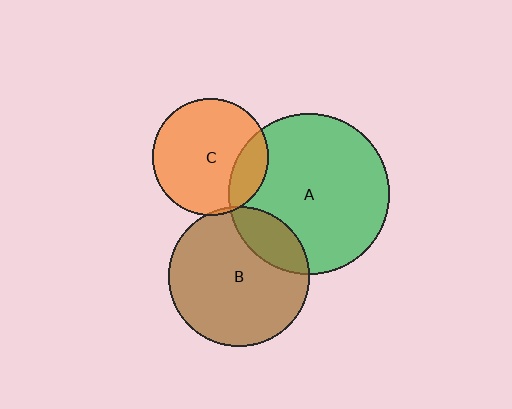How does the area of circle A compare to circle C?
Approximately 1.9 times.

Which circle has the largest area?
Circle A (green).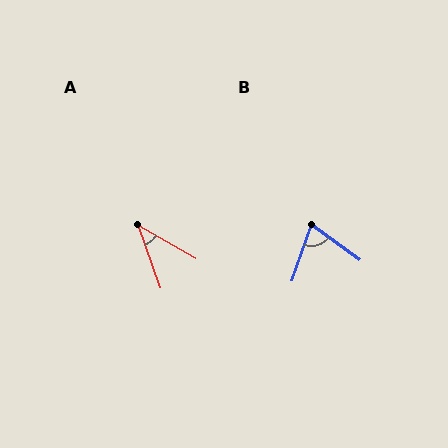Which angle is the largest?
B, at approximately 73 degrees.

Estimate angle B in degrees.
Approximately 73 degrees.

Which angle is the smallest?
A, at approximately 40 degrees.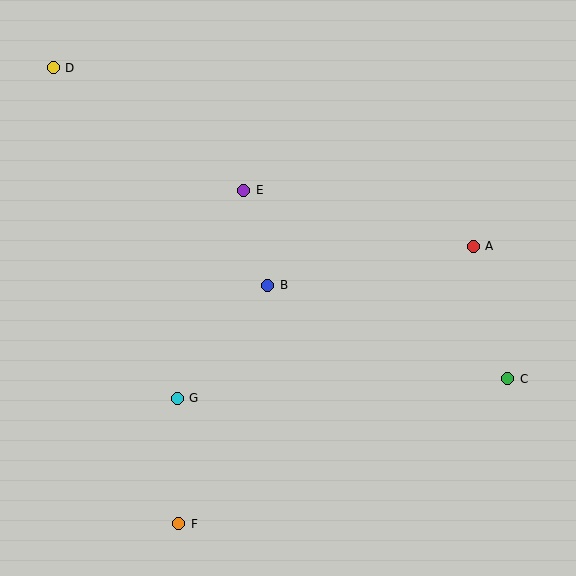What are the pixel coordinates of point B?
Point B is at (268, 285).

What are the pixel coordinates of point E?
Point E is at (244, 190).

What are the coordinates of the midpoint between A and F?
The midpoint between A and F is at (326, 385).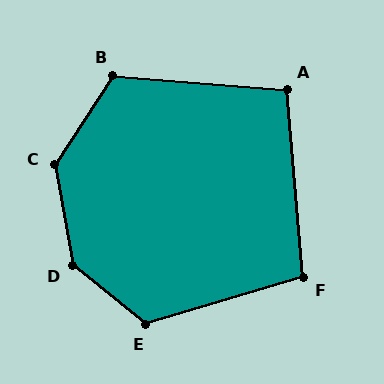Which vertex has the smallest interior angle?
A, at approximately 99 degrees.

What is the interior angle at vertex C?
Approximately 136 degrees (obtuse).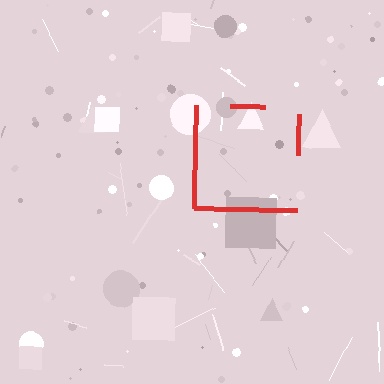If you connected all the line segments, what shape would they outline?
They would outline a square.